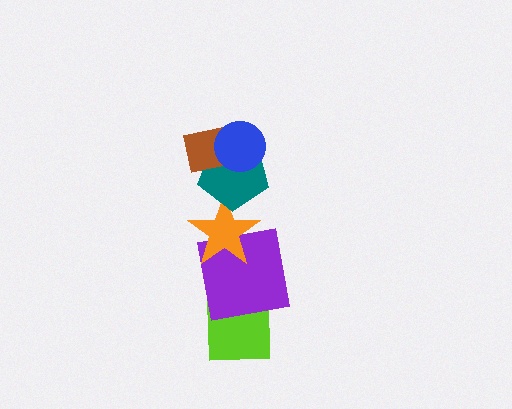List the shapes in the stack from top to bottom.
From top to bottom: the blue circle, the brown rectangle, the teal pentagon, the orange star, the purple square, the lime square.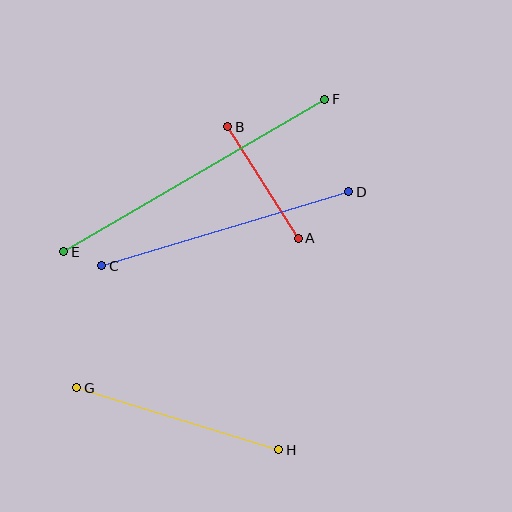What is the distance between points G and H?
The distance is approximately 211 pixels.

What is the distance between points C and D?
The distance is approximately 258 pixels.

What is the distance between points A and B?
The distance is approximately 132 pixels.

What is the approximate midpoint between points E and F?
The midpoint is at approximately (194, 176) pixels.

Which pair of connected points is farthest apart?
Points E and F are farthest apart.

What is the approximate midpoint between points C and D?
The midpoint is at approximately (225, 229) pixels.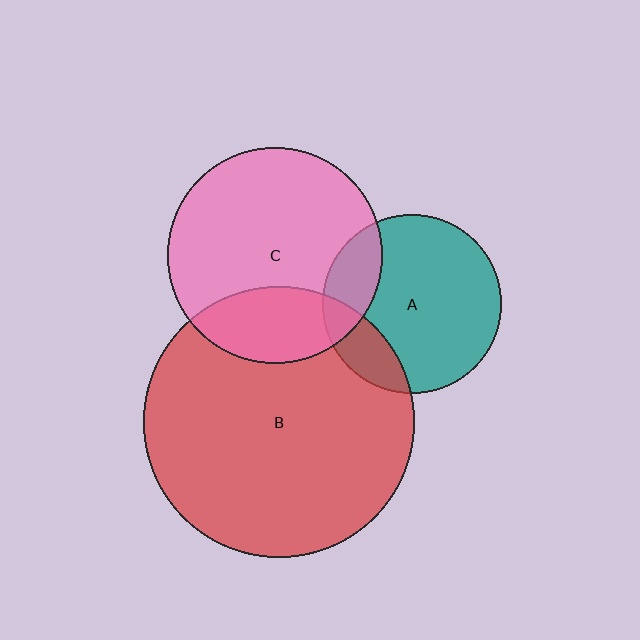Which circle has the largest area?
Circle B (red).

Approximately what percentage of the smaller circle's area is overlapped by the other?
Approximately 25%.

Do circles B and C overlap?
Yes.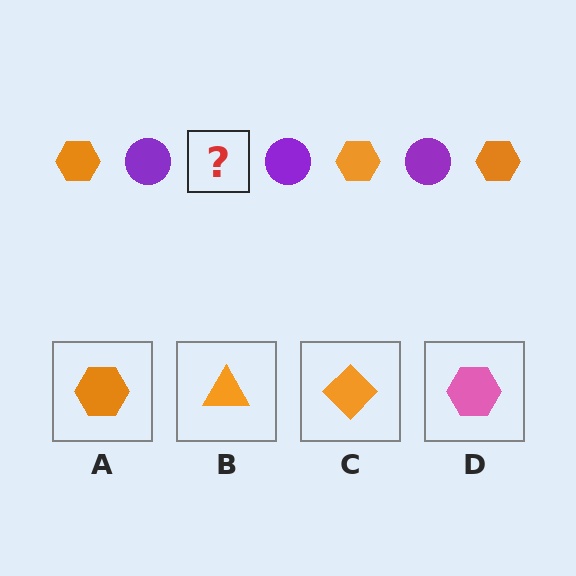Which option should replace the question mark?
Option A.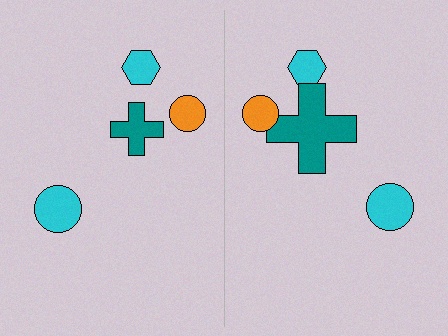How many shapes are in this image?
There are 8 shapes in this image.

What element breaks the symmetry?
The teal cross on the right side has a different size than its mirror counterpart.